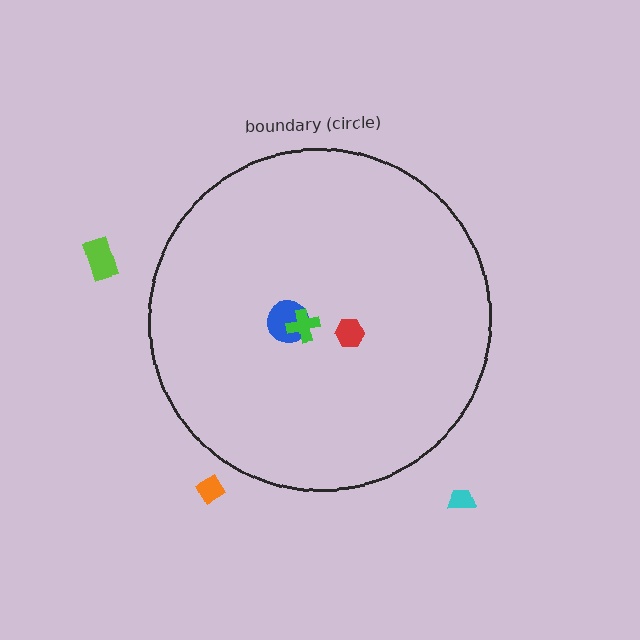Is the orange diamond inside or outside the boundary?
Outside.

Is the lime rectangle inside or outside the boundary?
Outside.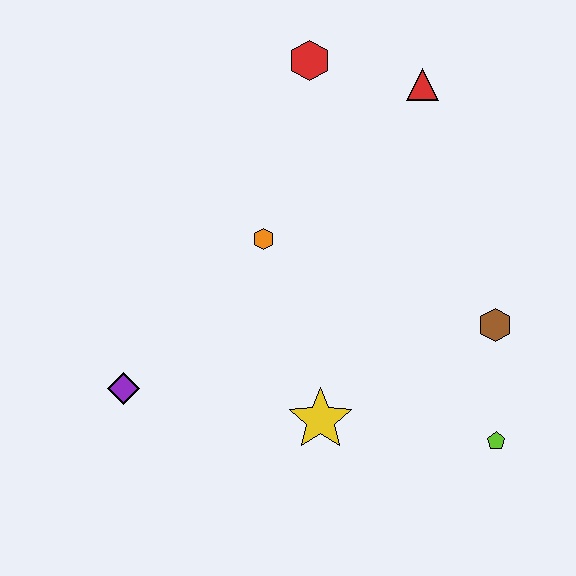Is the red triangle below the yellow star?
No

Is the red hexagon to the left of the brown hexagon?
Yes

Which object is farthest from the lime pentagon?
The red hexagon is farthest from the lime pentagon.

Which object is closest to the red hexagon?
The red triangle is closest to the red hexagon.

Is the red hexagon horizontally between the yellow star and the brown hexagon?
No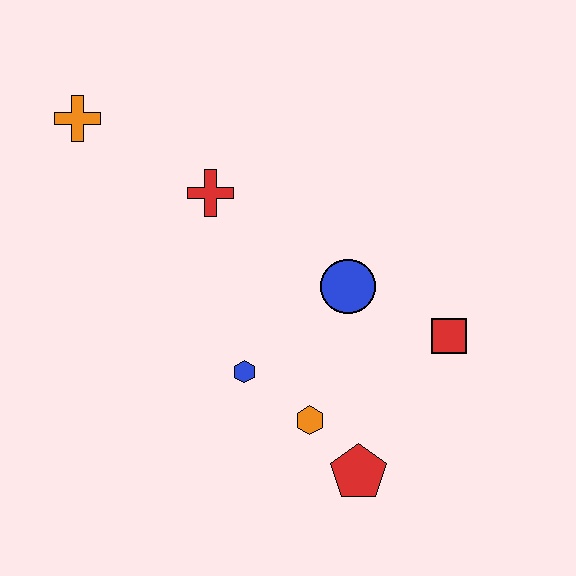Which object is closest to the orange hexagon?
The red pentagon is closest to the orange hexagon.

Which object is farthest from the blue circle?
The orange cross is farthest from the blue circle.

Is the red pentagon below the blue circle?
Yes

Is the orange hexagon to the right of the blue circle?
No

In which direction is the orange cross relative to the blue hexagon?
The orange cross is above the blue hexagon.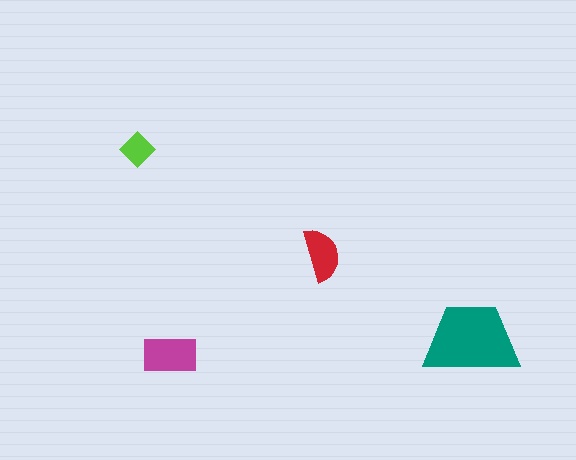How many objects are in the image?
There are 4 objects in the image.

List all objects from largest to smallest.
The teal trapezoid, the magenta rectangle, the red semicircle, the lime diamond.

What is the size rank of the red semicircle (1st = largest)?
3rd.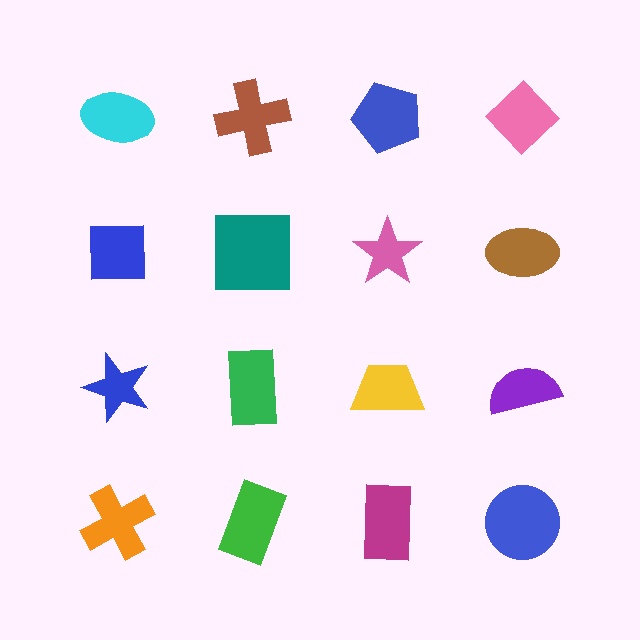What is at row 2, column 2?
A teal square.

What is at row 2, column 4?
A brown ellipse.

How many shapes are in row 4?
4 shapes.